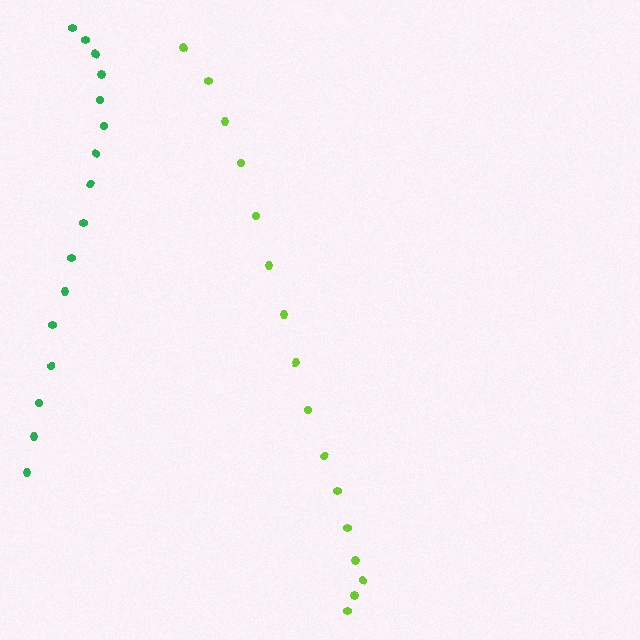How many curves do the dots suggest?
There are 2 distinct paths.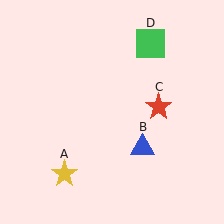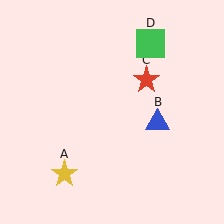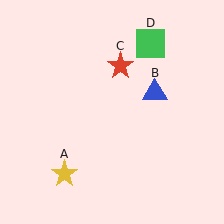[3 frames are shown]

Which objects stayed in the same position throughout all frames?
Yellow star (object A) and green square (object D) remained stationary.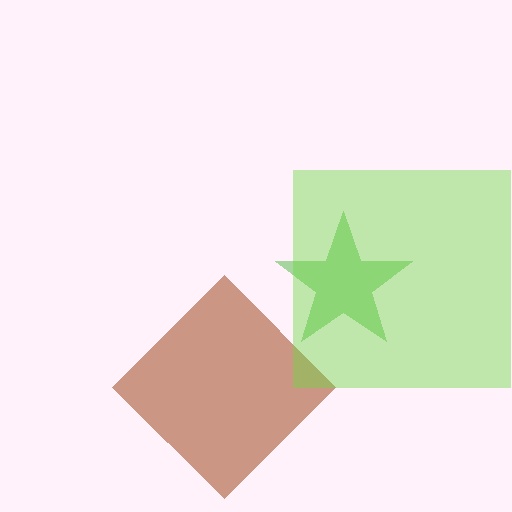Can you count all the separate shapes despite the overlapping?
Yes, there are 3 separate shapes.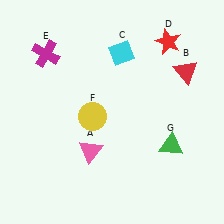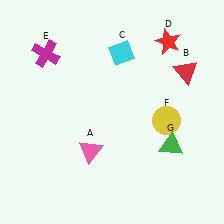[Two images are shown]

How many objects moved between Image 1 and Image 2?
1 object moved between the two images.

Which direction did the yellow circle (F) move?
The yellow circle (F) moved right.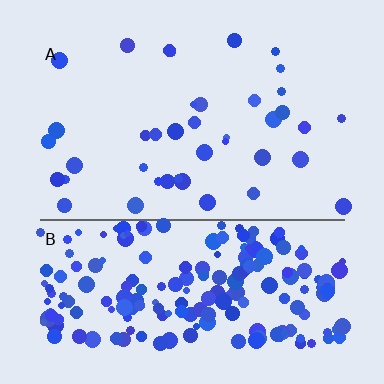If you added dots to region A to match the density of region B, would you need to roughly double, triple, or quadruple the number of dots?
Approximately quadruple.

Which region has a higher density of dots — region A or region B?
B (the bottom).